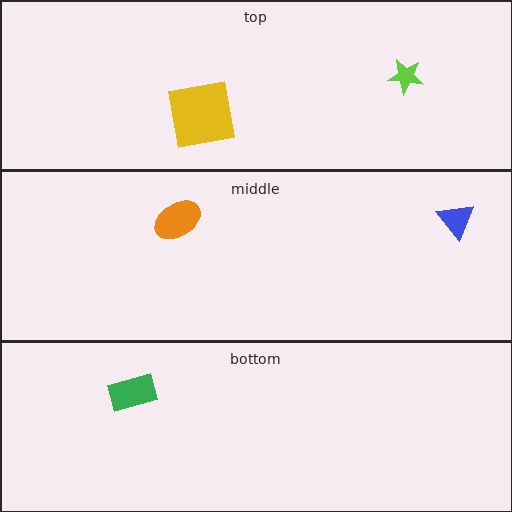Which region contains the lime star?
The top region.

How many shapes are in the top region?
2.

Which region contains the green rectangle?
The bottom region.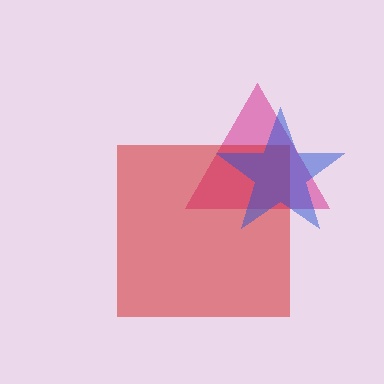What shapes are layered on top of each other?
The layered shapes are: a magenta triangle, a red square, a blue star.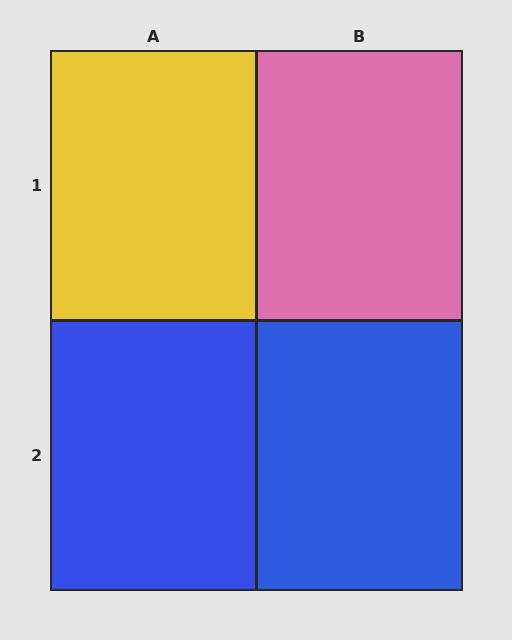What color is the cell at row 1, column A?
Yellow.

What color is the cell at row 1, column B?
Pink.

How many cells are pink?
1 cell is pink.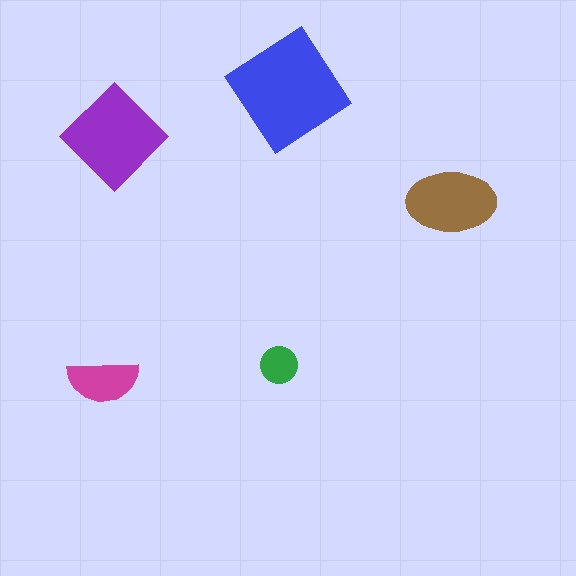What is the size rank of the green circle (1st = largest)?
5th.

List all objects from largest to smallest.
The blue diamond, the purple diamond, the brown ellipse, the magenta semicircle, the green circle.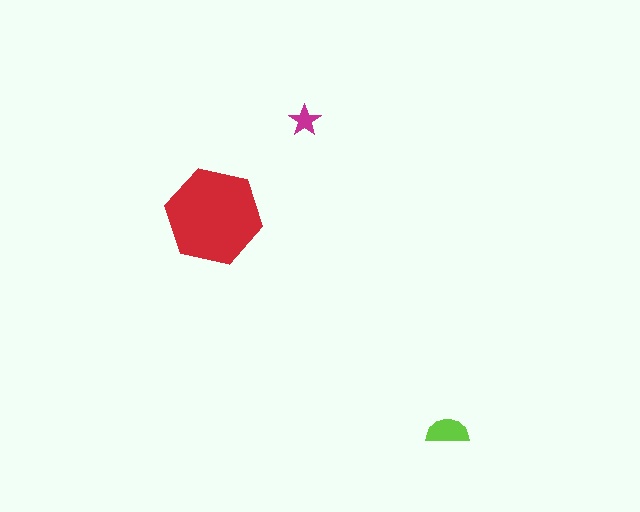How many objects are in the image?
There are 3 objects in the image.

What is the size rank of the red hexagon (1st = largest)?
1st.